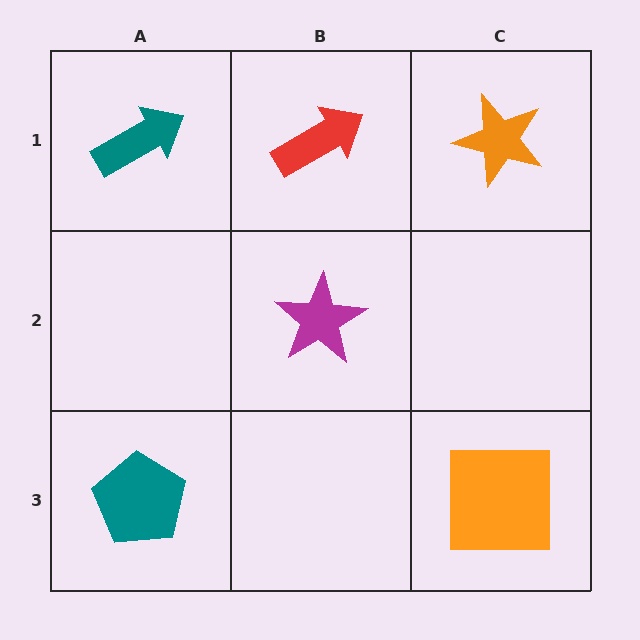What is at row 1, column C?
An orange star.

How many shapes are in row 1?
3 shapes.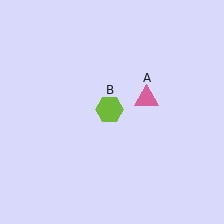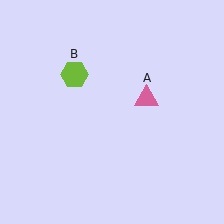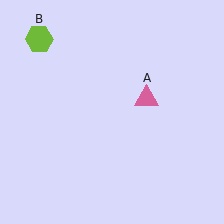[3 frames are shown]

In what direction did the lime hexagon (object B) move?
The lime hexagon (object B) moved up and to the left.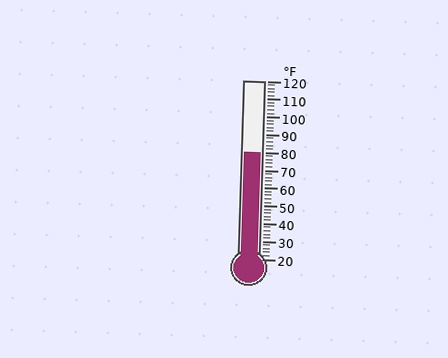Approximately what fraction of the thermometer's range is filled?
The thermometer is filled to approximately 60% of its range.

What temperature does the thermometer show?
The thermometer shows approximately 80°F.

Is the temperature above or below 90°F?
The temperature is below 90°F.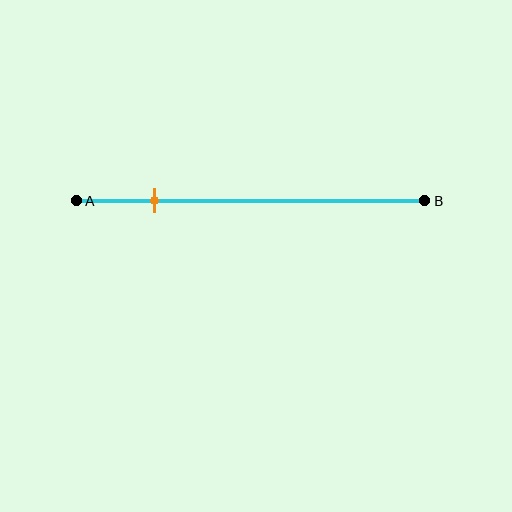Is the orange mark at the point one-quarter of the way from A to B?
Yes, the mark is approximately at the one-quarter point.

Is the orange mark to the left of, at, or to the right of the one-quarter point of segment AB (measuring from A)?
The orange mark is approximately at the one-quarter point of segment AB.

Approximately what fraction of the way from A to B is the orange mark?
The orange mark is approximately 25% of the way from A to B.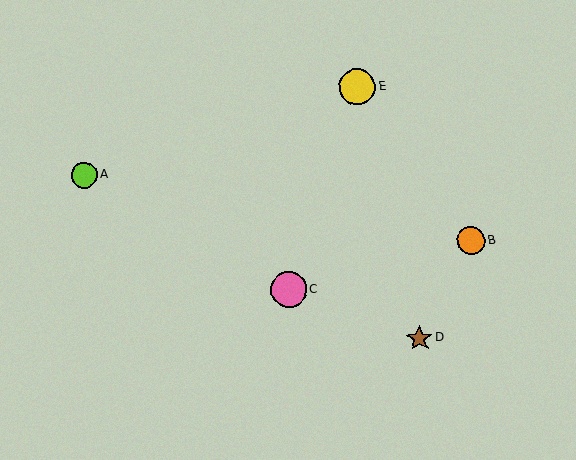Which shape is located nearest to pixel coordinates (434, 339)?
The brown star (labeled D) at (420, 339) is nearest to that location.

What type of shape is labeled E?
Shape E is a yellow circle.